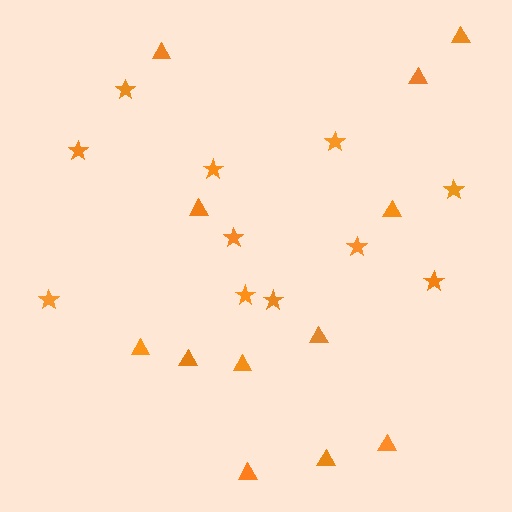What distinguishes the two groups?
There are 2 groups: one group of triangles (12) and one group of stars (11).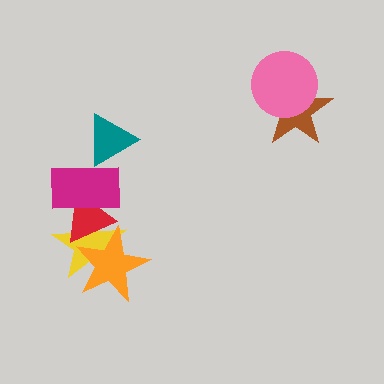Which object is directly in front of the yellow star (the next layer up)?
The red triangle is directly in front of the yellow star.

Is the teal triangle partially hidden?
Yes, it is partially covered by another shape.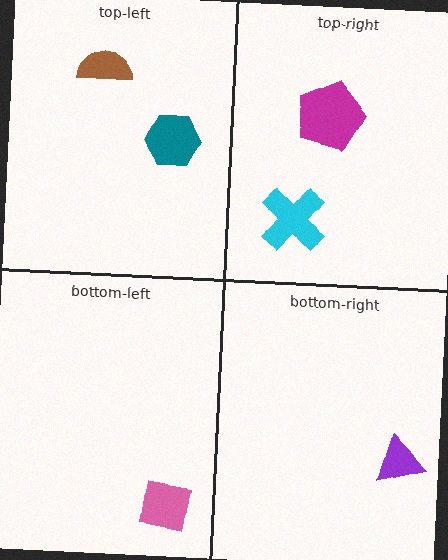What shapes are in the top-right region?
The magenta pentagon, the cyan cross.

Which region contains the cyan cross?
The top-right region.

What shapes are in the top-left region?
The teal hexagon, the brown semicircle.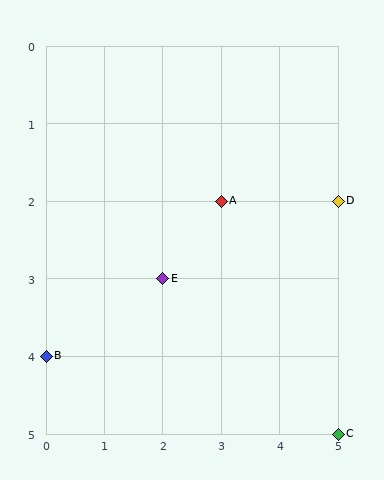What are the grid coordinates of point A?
Point A is at grid coordinates (3, 2).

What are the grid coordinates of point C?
Point C is at grid coordinates (5, 5).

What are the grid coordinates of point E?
Point E is at grid coordinates (2, 3).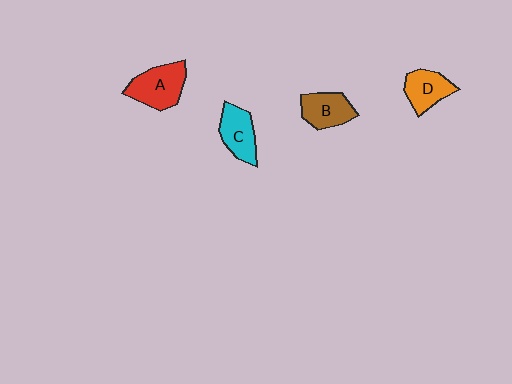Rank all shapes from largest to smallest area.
From largest to smallest: A (red), C (cyan), B (brown), D (orange).